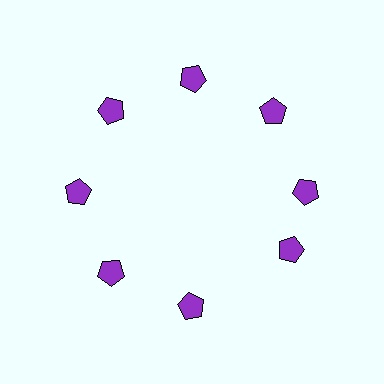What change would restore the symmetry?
The symmetry would be restored by rotating it back into even spacing with its neighbors so that all 8 pentagons sit at equal angles and equal distance from the center.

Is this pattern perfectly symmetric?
No. The 8 purple pentagons are arranged in a ring, but one element near the 4 o'clock position is rotated out of alignment along the ring, breaking the 8-fold rotational symmetry.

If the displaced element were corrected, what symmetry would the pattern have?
It would have 8-fold rotational symmetry — the pattern would map onto itself every 45 degrees.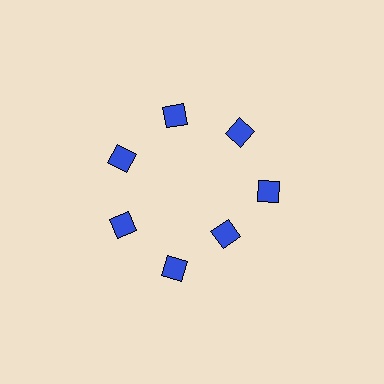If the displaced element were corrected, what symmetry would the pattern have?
It would have 7-fold rotational symmetry — the pattern would map onto itself every 51 degrees.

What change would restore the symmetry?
The symmetry would be restored by moving it outward, back onto the ring so that all 7 diamonds sit at equal angles and equal distance from the center.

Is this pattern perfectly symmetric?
No. The 7 blue diamonds are arranged in a ring, but one element near the 5 o'clock position is pulled inward toward the center, breaking the 7-fold rotational symmetry.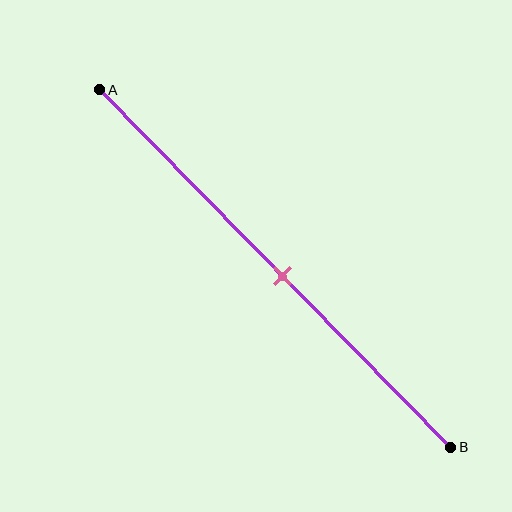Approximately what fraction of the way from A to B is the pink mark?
The pink mark is approximately 50% of the way from A to B.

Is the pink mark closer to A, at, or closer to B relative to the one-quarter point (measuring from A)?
The pink mark is closer to point B than the one-quarter point of segment AB.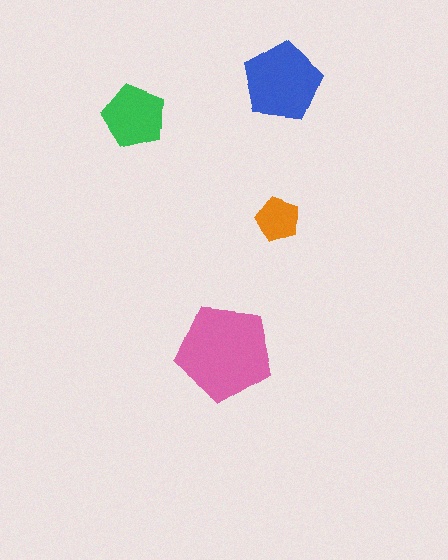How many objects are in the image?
There are 4 objects in the image.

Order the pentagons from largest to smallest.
the pink one, the blue one, the green one, the orange one.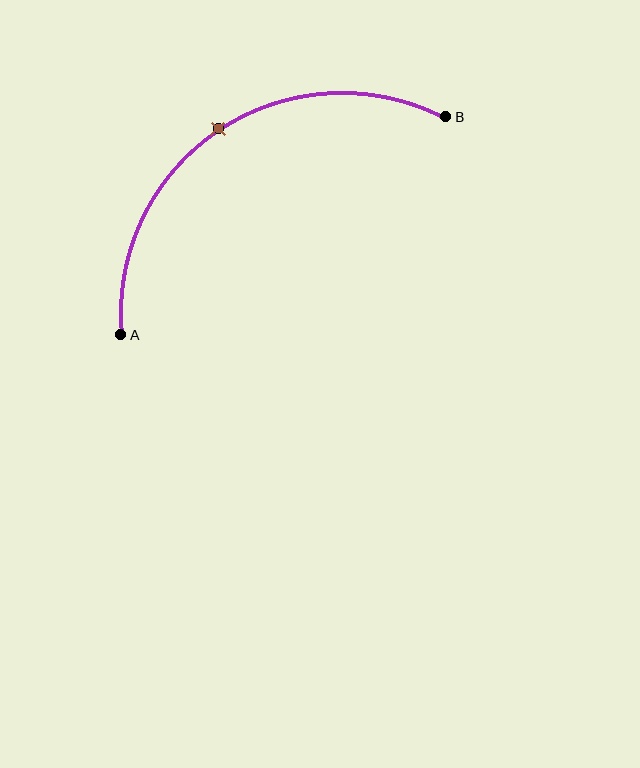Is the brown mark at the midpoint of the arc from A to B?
Yes. The brown mark lies on the arc at equal arc-length from both A and B — it is the arc midpoint.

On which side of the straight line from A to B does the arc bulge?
The arc bulges above and to the left of the straight line connecting A and B.